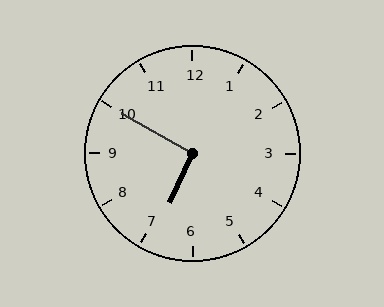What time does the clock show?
6:50.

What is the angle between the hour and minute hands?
Approximately 95 degrees.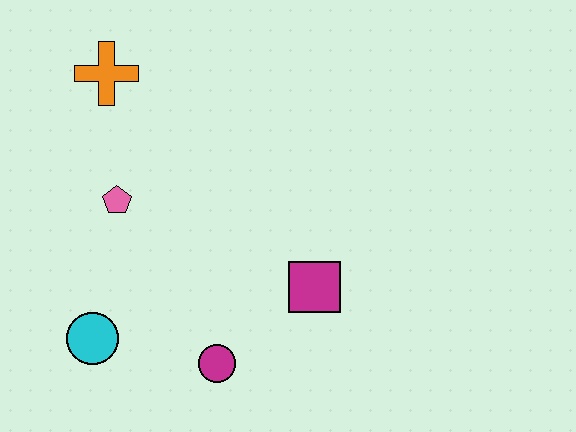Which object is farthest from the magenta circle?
The orange cross is farthest from the magenta circle.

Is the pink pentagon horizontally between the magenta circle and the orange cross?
Yes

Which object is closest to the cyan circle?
The magenta circle is closest to the cyan circle.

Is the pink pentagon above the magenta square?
Yes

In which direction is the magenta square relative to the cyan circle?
The magenta square is to the right of the cyan circle.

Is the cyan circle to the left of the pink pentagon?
Yes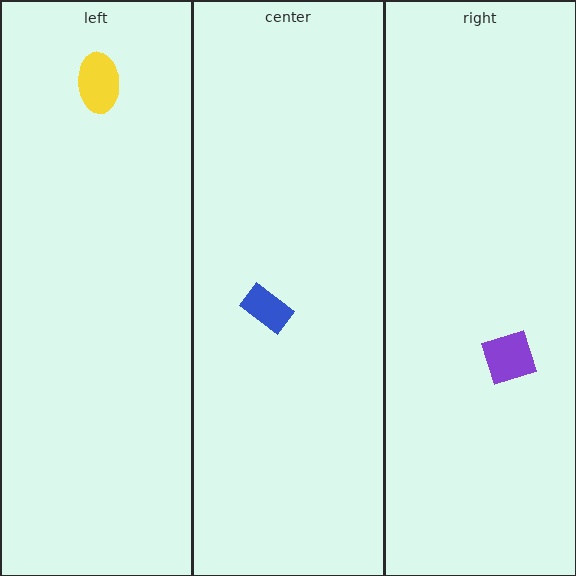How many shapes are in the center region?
1.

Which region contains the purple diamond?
The right region.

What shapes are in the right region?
The purple diamond.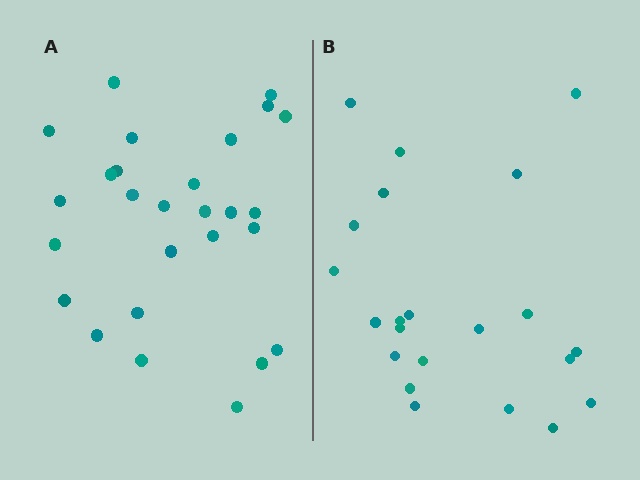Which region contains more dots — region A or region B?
Region A (the left region) has more dots.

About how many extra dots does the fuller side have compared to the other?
Region A has about 5 more dots than region B.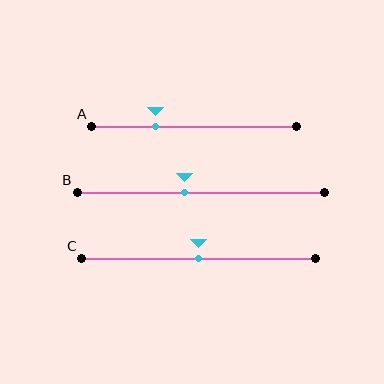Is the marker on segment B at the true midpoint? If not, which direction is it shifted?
No, the marker on segment B is shifted to the left by about 7% of the segment length.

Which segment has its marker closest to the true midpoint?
Segment C has its marker closest to the true midpoint.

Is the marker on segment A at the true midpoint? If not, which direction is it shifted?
No, the marker on segment A is shifted to the left by about 19% of the segment length.